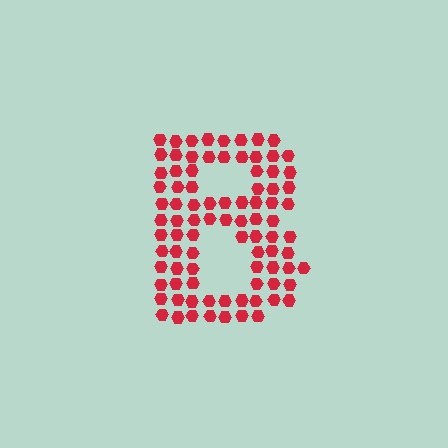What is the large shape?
The large shape is the letter B.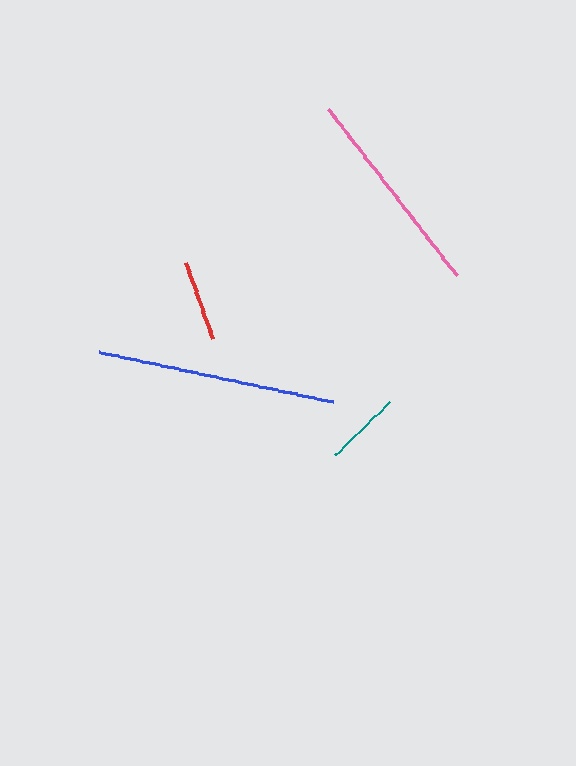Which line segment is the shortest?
The teal line is the shortest at approximately 77 pixels.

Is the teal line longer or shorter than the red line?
The red line is longer than the teal line.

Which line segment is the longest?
The blue line is the longest at approximately 239 pixels.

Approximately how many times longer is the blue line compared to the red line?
The blue line is approximately 2.9 times the length of the red line.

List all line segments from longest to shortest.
From longest to shortest: blue, pink, red, teal.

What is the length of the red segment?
The red segment is approximately 81 pixels long.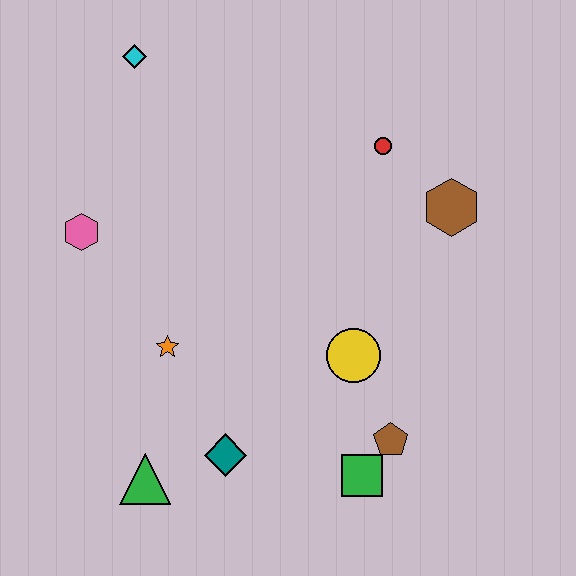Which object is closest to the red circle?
The brown hexagon is closest to the red circle.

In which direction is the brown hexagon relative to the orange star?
The brown hexagon is to the right of the orange star.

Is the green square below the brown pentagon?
Yes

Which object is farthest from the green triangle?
The cyan diamond is farthest from the green triangle.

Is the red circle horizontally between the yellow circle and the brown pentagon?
Yes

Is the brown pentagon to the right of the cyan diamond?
Yes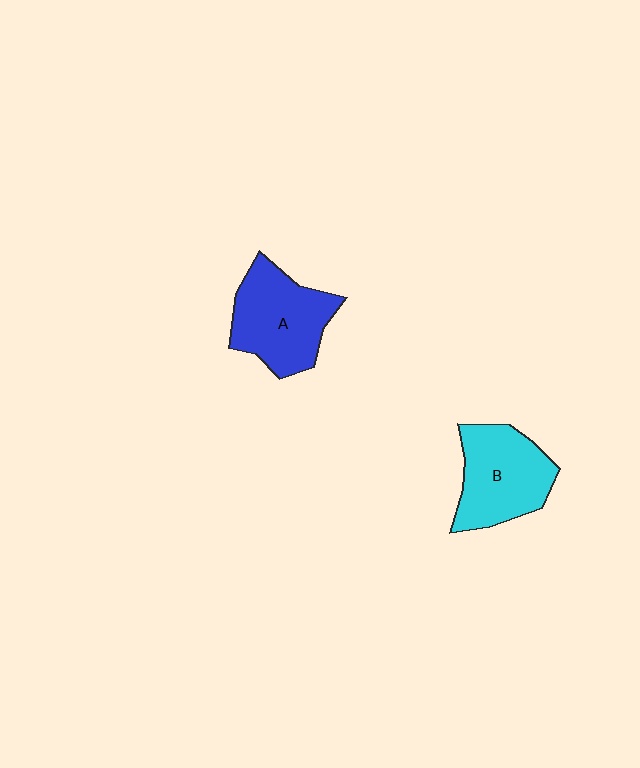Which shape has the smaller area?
Shape B (cyan).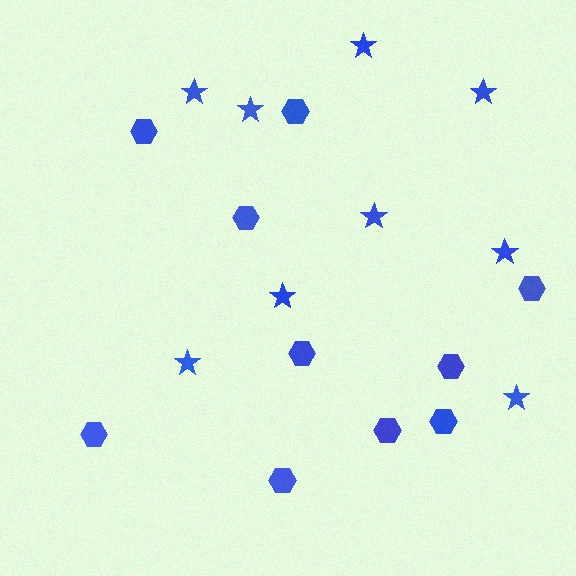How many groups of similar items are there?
There are 2 groups: one group of stars (9) and one group of hexagons (10).